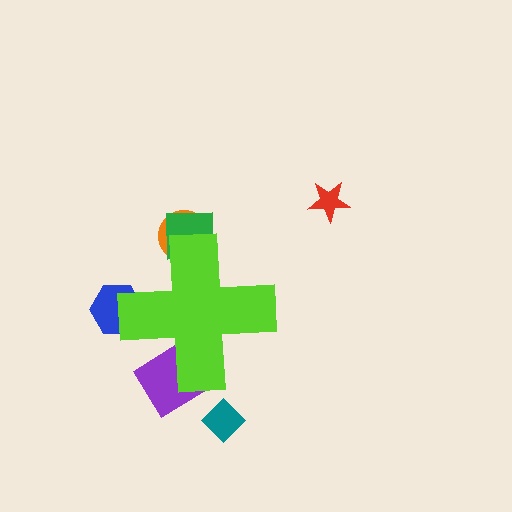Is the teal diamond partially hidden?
No, the teal diamond is fully visible.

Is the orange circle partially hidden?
Yes, the orange circle is partially hidden behind the lime cross.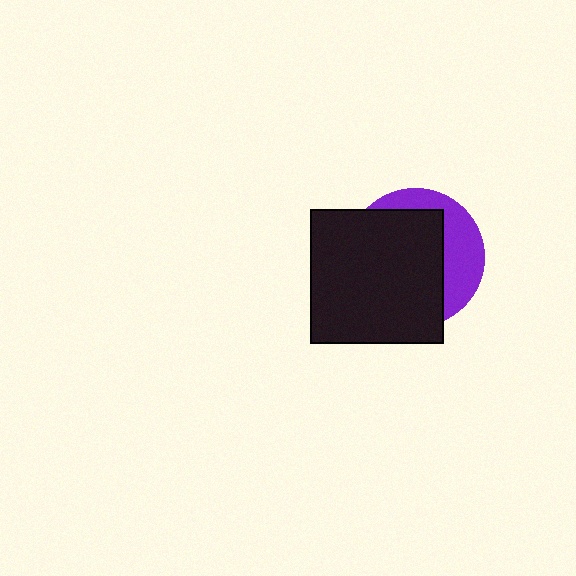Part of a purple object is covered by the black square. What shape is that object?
It is a circle.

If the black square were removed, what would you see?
You would see the complete purple circle.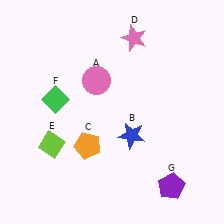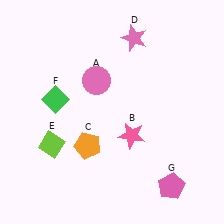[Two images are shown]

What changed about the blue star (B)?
In Image 1, B is blue. In Image 2, it changed to pink.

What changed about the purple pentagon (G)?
In Image 1, G is purple. In Image 2, it changed to pink.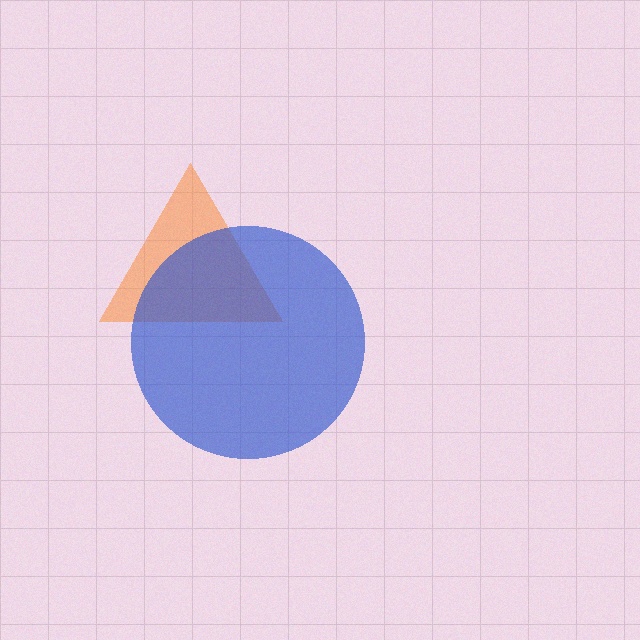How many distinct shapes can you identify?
There are 2 distinct shapes: an orange triangle, a blue circle.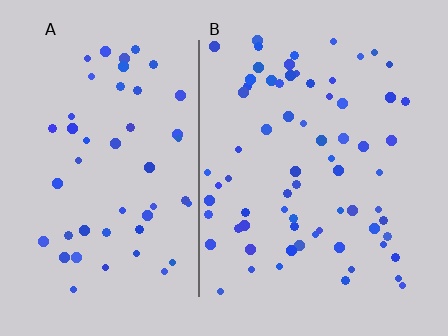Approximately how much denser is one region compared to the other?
Approximately 1.4× — region B over region A.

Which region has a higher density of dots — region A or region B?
B (the right).